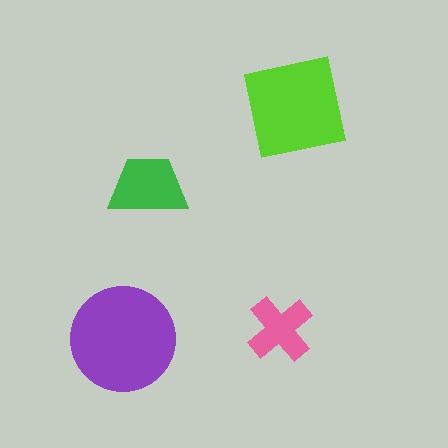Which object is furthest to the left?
The purple circle is leftmost.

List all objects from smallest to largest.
The pink cross, the green trapezoid, the lime square, the purple circle.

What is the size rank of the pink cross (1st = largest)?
4th.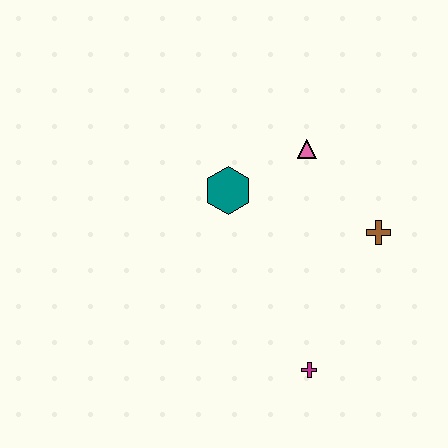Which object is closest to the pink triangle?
The teal hexagon is closest to the pink triangle.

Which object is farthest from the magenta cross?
The pink triangle is farthest from the magenta cross.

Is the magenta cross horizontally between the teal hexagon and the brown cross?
Yes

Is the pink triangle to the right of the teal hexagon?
Yes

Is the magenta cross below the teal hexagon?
Yes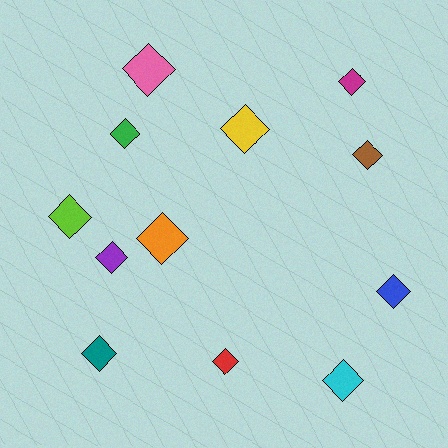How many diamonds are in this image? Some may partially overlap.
There are 12 diamonds.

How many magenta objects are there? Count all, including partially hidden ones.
There is 1 magenta object.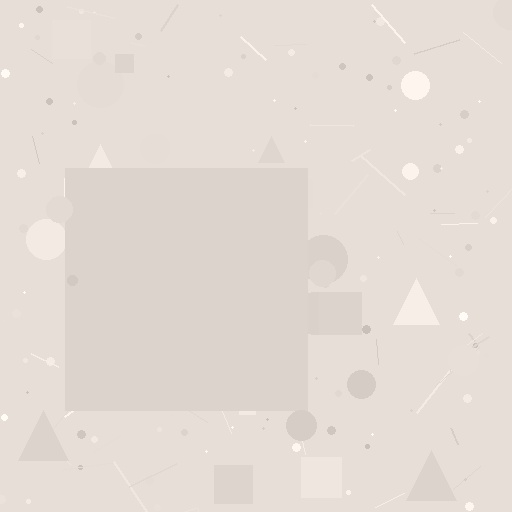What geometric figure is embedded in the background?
A square is embedded in the background.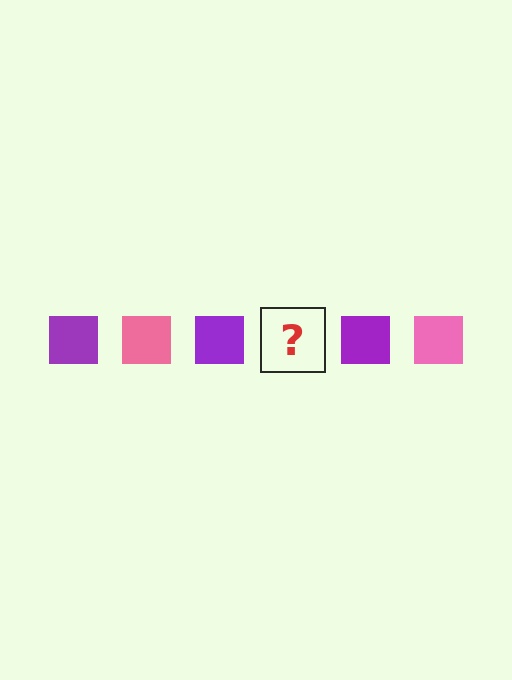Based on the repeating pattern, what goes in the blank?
The blank should be a pink square.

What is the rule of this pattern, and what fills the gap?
The rule is that the pattern cycles through purple, pink squares. The gap should be filled with a pink square.